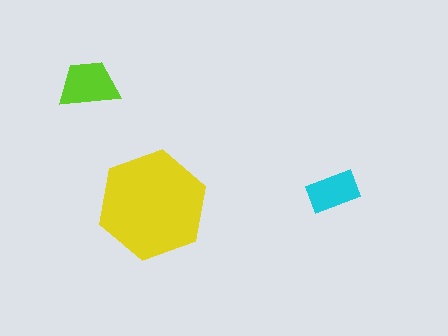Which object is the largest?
The yellow hexagon.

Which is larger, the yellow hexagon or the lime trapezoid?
The yellow hexagon.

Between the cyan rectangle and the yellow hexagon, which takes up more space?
The yellow hexagon.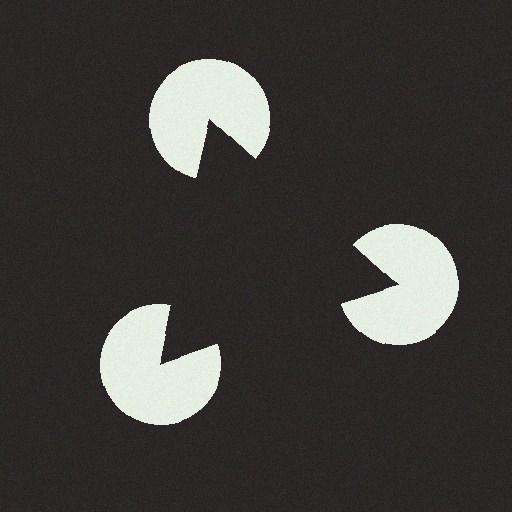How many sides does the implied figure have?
3 sides.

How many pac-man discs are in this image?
There are 3 — one at each vertex of the illusory triangle.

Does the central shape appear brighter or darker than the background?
It typically appears slightly darker than the background, even though no actual brightness change is drawn.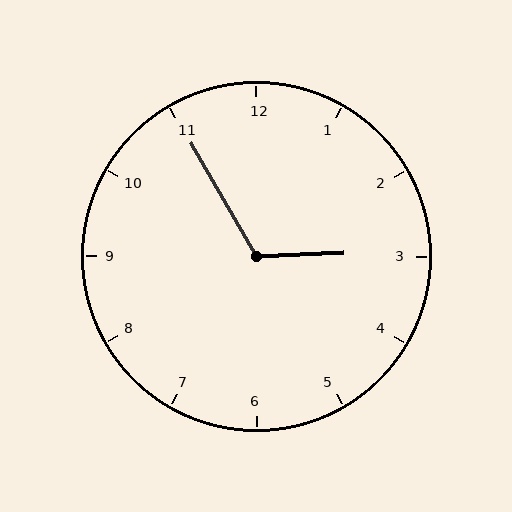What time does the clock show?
2:55.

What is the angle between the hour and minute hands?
Approximately 118 degrees.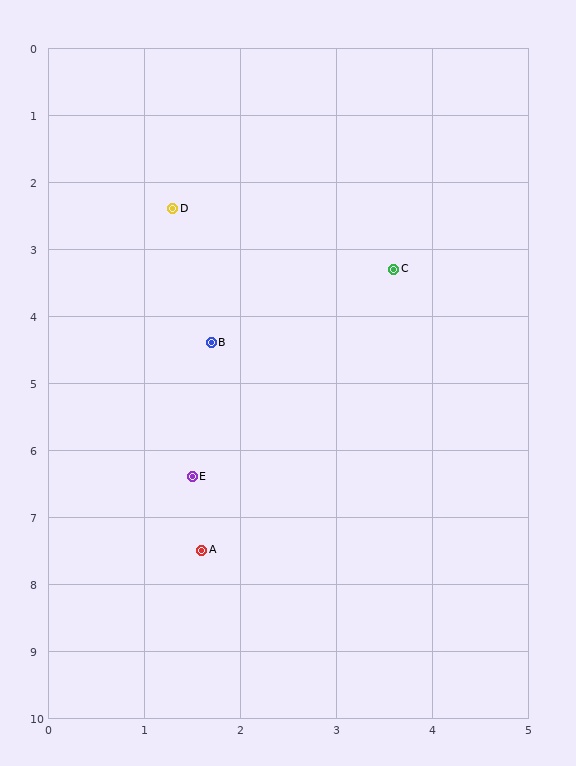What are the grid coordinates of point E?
Point E is at approximately (1.5, 6.4).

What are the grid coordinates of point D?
Point D is at approximately (1.3, 2.4).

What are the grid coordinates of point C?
Point C is at approximately (3.6, 3.3).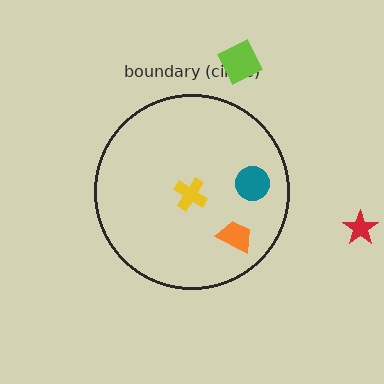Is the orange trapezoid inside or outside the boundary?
Inside.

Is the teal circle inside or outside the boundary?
Inside.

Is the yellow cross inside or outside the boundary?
Inside.